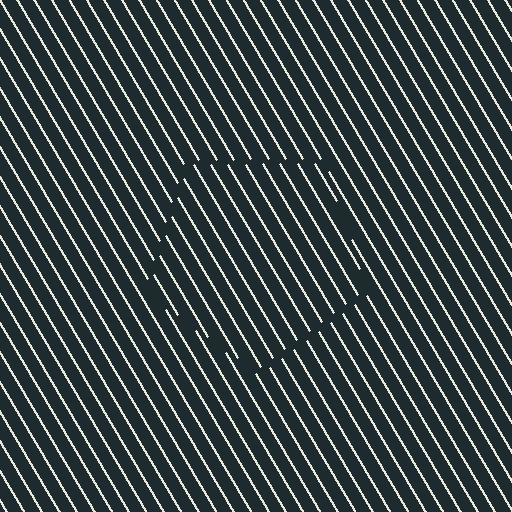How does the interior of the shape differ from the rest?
The interior of the shape contains the same grating, shifted by half a period — the contour is defined by the phase discontinuity where line-ends from the inner and outer gratings abut.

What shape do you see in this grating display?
An illusory pentagon. The interior of the shape contains the same grating, shifted by half a period — the contour is defined by the phase discontinuity where line-ends from the inner and outer gratings abut.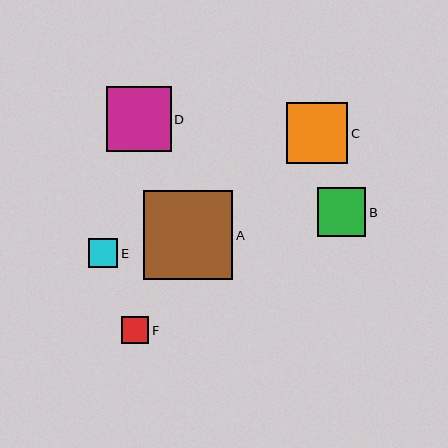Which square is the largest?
Square A is the largest with a size of approximately 89 pixels.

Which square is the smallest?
Square F is the smallest with a size of approximately 27 pixels.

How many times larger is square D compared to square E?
Square D is approximately 2.2 times the size of square E.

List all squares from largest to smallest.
From largest to smallest: A, D, C, B, E, F.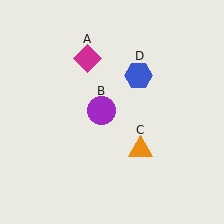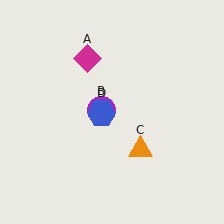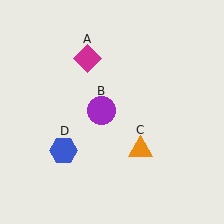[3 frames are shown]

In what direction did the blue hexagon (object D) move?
The blue hexagon (object D) moved down and to the left.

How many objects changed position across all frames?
1 object changed position: blue hexagon (object D).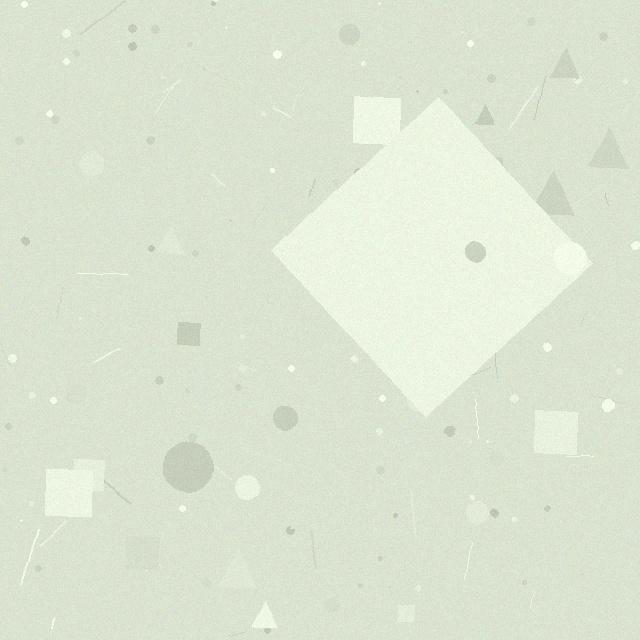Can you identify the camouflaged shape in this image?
The camouflaged shape is a diamond.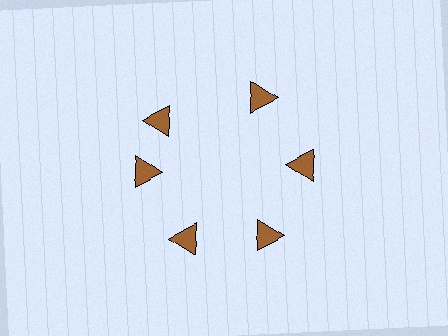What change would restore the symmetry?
The symmetry would be restored by rotating it back into even spacing with its neighbors so that all 6 triangles sit at equal angles and equal distance from the center.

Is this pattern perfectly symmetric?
No. The 6 brown triangles are arranged in a ring, but one element near the 11 o'clock position is rotated out of alignment along the ring, breaking the 6-fold rotational symmetry.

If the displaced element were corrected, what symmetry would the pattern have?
It would have 6-fold rotational symmetry — the pattern would map onto itself every 60 degrees.